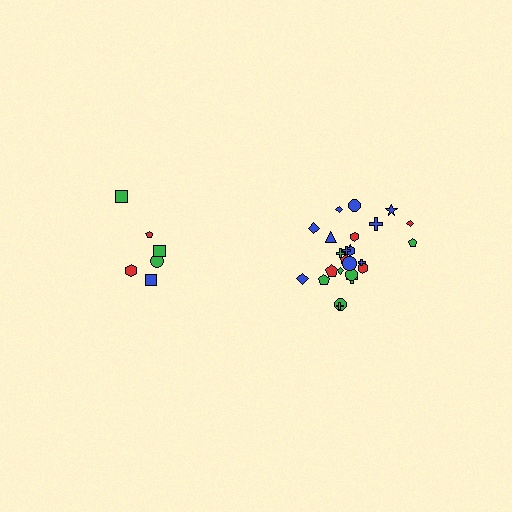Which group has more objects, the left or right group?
The right group.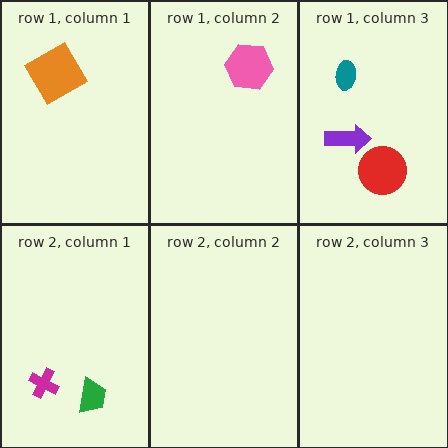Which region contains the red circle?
The row 1, column 3 region.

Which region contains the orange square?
The row 1, column 1 region.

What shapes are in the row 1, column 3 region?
The red circle, the teal ellipse, the purple arrow.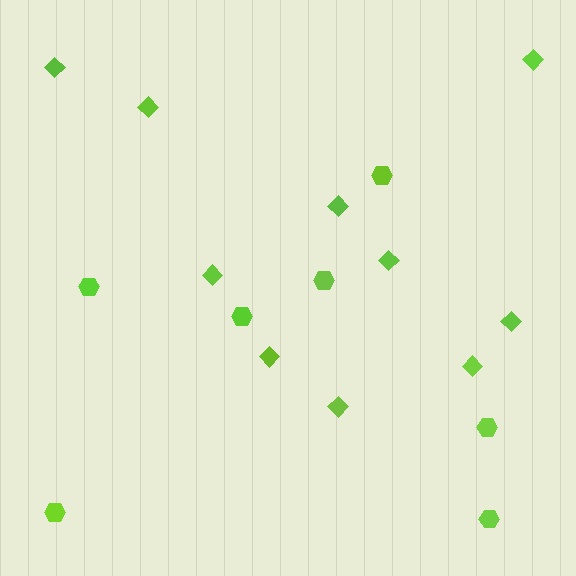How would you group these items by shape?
There are 2 groups: one group of hexagons (7) and one group of diamonds (10).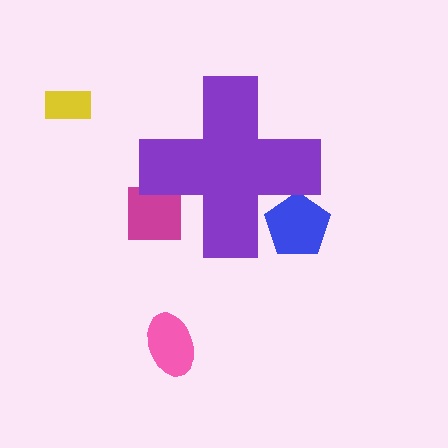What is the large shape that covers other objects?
A purple cross.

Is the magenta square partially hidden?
Yes, the magenta square is partially hidden behind the purple cross.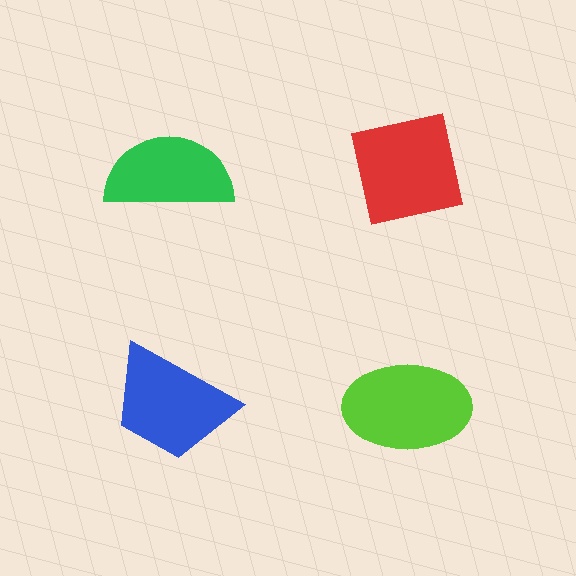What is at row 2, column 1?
A blue trapezoid.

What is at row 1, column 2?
A red square.